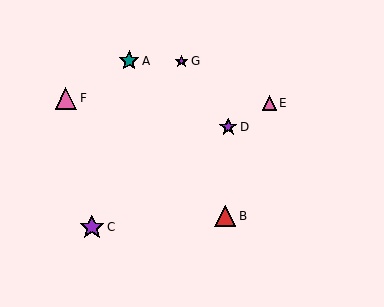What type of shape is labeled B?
Shape B is a red triangle.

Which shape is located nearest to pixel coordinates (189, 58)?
The purple star (labeled G) at (181, 61) is nearest to that location.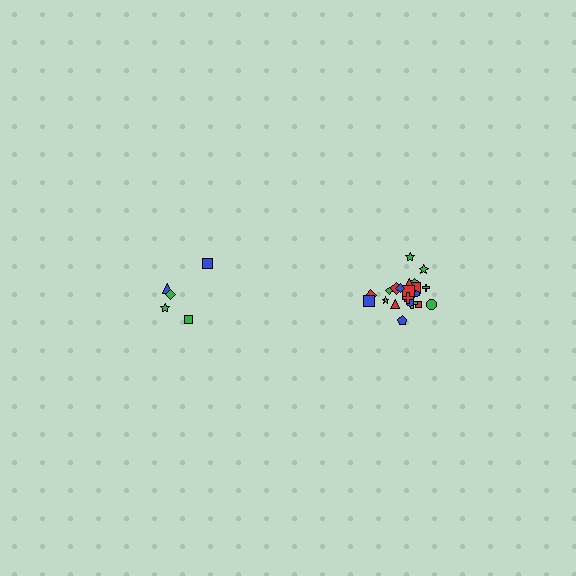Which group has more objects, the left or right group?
The right group.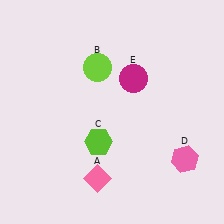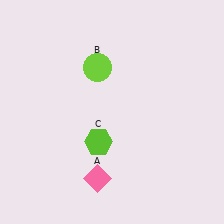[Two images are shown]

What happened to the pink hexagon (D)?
The pink hexagon (D) was removed in Image 2. It was in the bottom-right area of Image 1.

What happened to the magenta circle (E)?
The magenta circle (E) was removed in Image 2. It was in the top-right area of Image 1.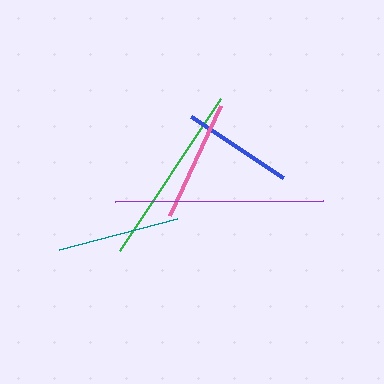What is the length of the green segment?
The green segment is approximately 182 pixels long.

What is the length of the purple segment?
The purple segment is approximately 208 pixels long.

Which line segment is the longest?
The purple line is the longest at approximately 208 pixels.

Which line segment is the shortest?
The blue line is the shortest at approximately 111 pixels.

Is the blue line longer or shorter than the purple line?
The purple line is longer than the blue line.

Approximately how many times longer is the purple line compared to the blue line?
The purple line is approximately 1.9 times the length of the blue line.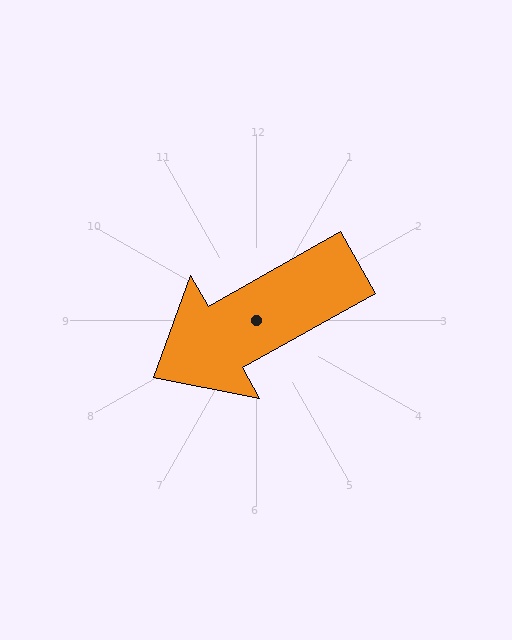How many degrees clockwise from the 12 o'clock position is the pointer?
Approximately 241 degrees.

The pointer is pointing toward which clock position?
Roughly 8 o'clock.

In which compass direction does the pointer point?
Southwest.